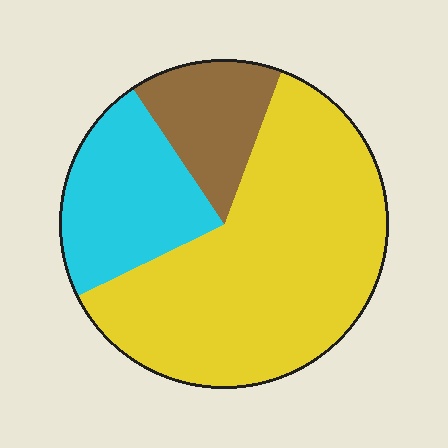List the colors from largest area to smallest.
From largest to smallest: yellow, cyan, brown.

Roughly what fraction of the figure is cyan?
Cyan covers 23% of the figure.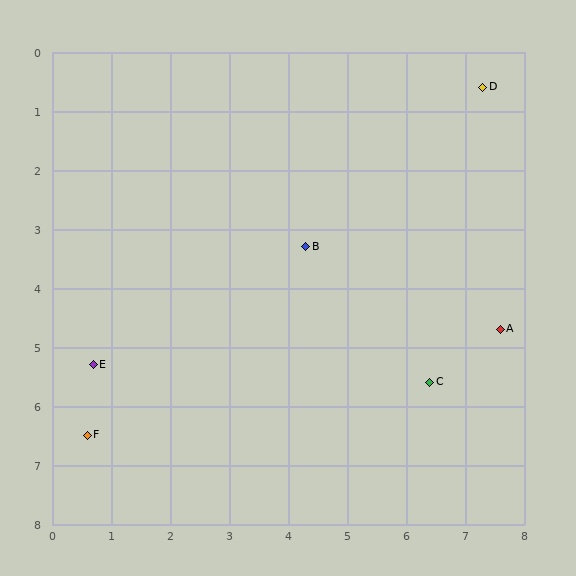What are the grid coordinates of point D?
Point D is at approximately (7.3, 0.6).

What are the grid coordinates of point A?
Point A is at approximately (7.6, 4.7).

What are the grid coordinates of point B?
Point B is at approximately (4.3, 3.3).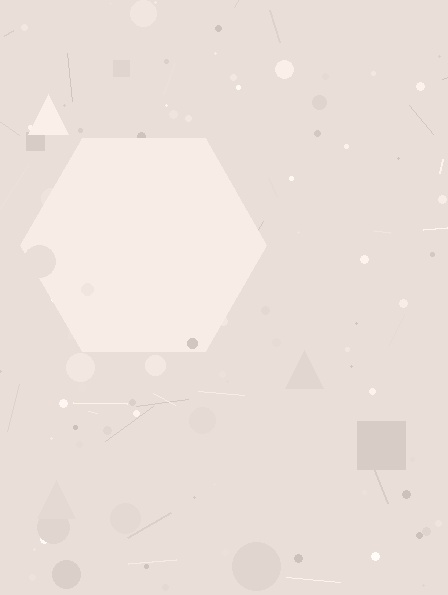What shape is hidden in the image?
A hexagon is hidden in the image.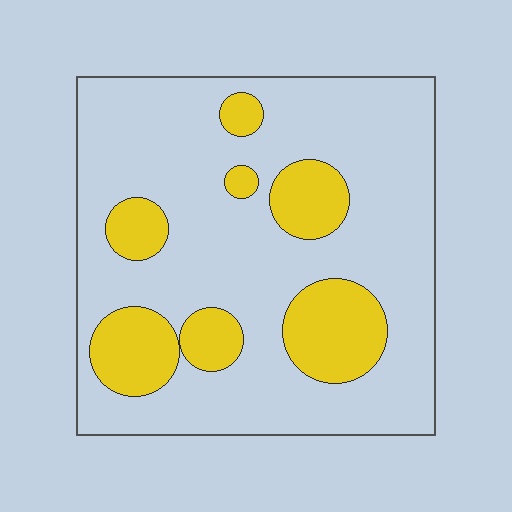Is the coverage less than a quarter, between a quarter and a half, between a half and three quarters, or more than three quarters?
Less than a quarter.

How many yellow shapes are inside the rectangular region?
7.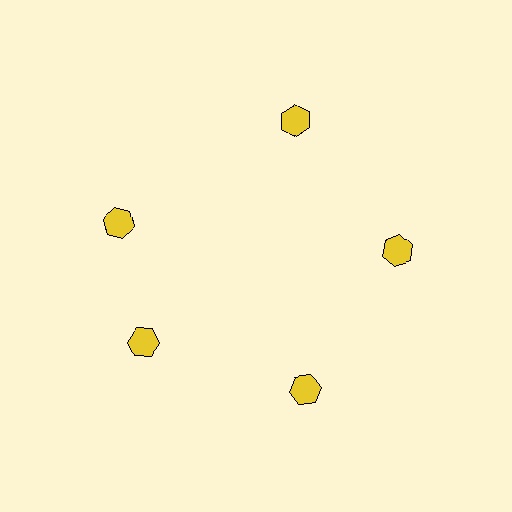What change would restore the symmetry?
The symmetry would be restored by rotating it back into even spacing with its neighbors so that all 5 hexagons sit at equal angles and equal distance from the center.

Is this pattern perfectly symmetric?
No. The 5 yellow hexagons are arranged in a ring, but one element near the 10 o'clock position is rotated out of alignment along the ring, breaking the 5-fold rotational symmetry.